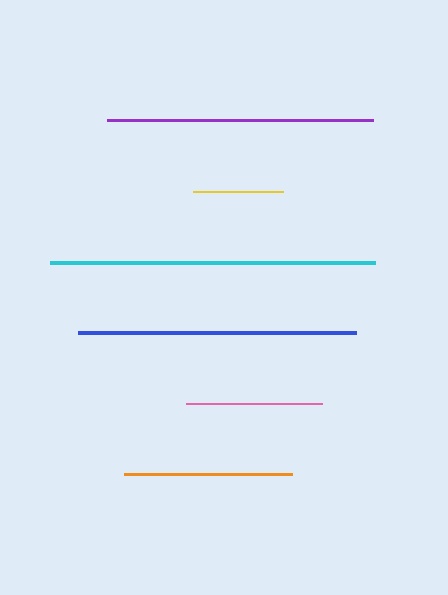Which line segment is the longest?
The cyan line is the longest at approximately 325 pixels.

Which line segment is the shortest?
The yellow line is the shortest at approximately 90 pixels.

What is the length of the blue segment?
The blue segment is approximately 278 pixels long.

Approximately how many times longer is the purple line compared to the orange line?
The purple line is approximately 1.6 times the length of the orange line.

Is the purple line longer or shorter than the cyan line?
The cyan line is longer than the purple line.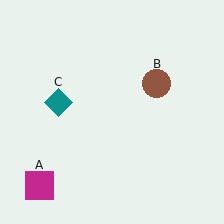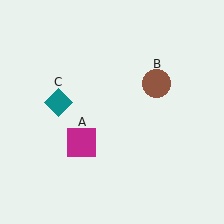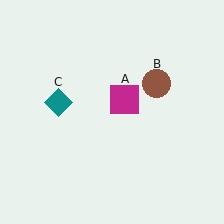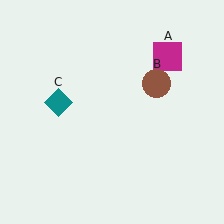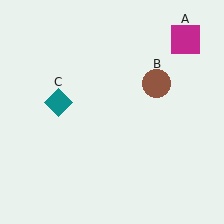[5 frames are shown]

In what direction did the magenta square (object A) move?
The magenta square (object A) moved up and to the right.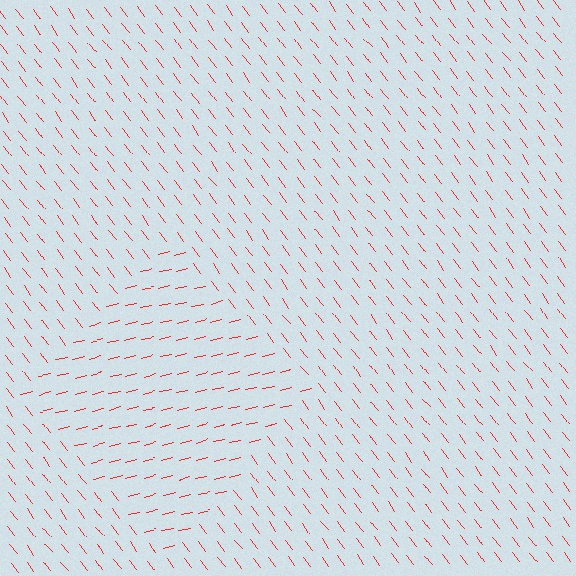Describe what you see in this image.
The image is filled with small red line segments. A diamond region in the image has lines oriented differently from the surrounding lines, creating a visible texture boundary.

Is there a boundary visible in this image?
Yes, there is a texture boundary formed by a change in line orientation.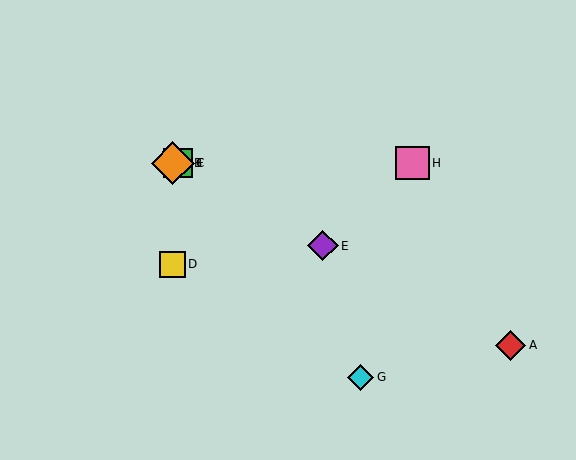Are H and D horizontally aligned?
No, H is at y≈163 and D is at y≈264.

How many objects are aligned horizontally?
4 objects (B, C, F, H) are aligned horizontally.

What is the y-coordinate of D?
Object D is at y≈264.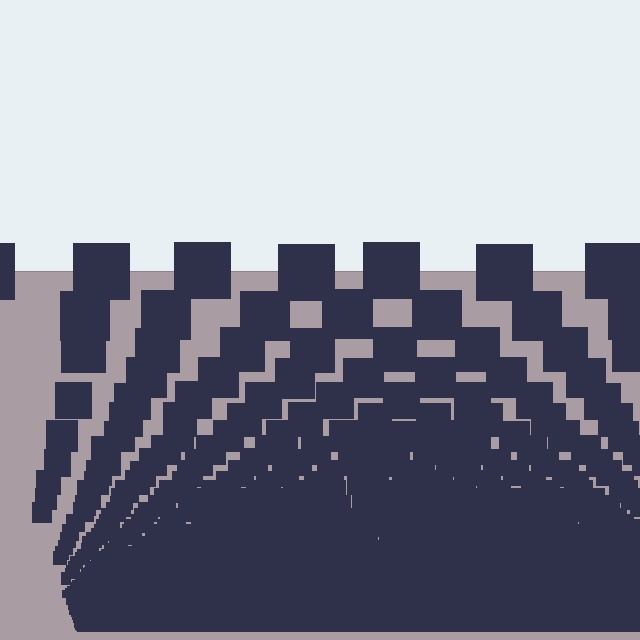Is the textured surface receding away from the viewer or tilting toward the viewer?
The surface appears to tilt toward the viewer. Texture elements get larger and sparser toward the top.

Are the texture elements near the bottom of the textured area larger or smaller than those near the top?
Smaller. The gradient is inverted — elements near the bottom are smaller and denser.